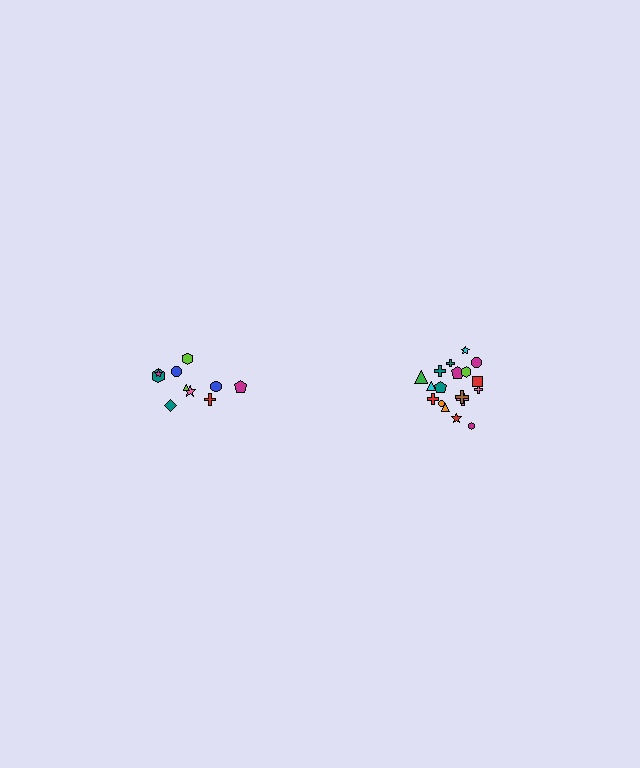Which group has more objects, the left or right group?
The right group.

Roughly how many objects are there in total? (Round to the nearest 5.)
Roughly 30 objects in total.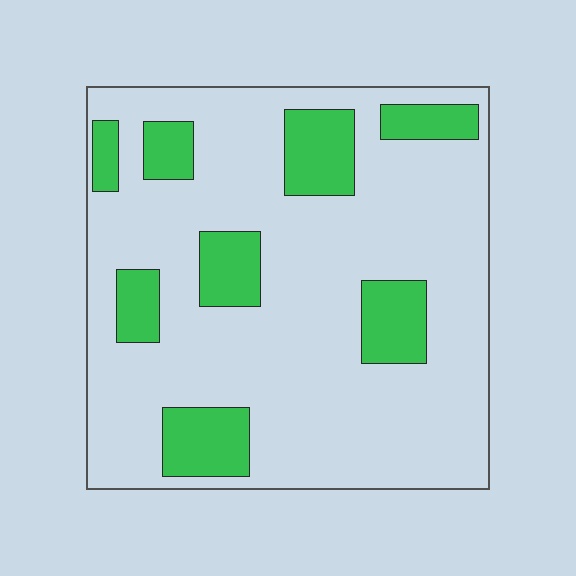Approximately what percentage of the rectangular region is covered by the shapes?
Approximately 20%.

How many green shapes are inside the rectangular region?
8.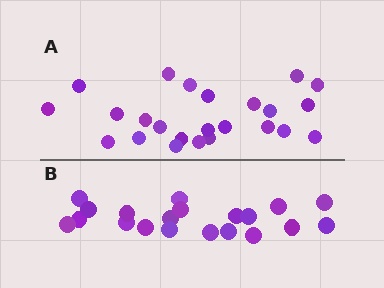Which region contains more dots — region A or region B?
Region A (the top region) has more dots.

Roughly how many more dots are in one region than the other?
Region A has about 4 more dots than region B.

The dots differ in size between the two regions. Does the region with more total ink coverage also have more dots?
No. Region B has more total ink coverage because its dots are larger, but region A actually contains more individual dots. Total area can be misleading — the number of items is what matters here.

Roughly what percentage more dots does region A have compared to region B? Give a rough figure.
About 20% more.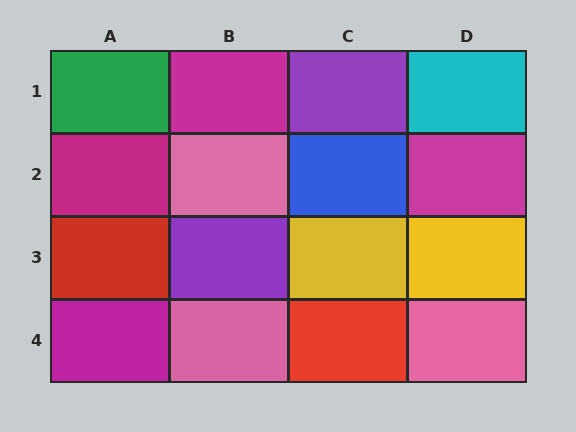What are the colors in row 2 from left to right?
Magenta, pink, blue, magenta.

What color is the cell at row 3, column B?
Purple.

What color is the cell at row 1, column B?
Magenta.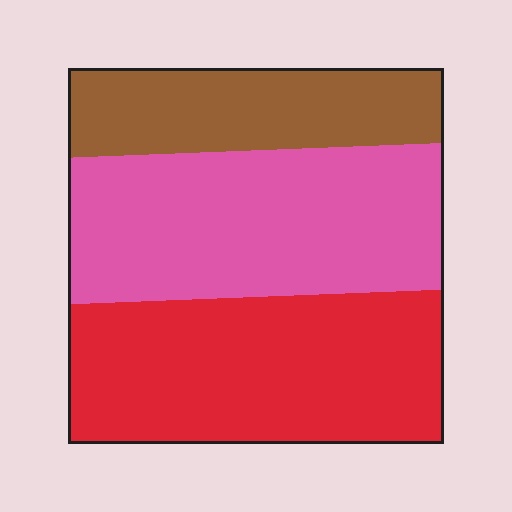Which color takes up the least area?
Brown, at roughly 20%.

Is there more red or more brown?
Red.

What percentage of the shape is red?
Red covers about 40% of the shape.